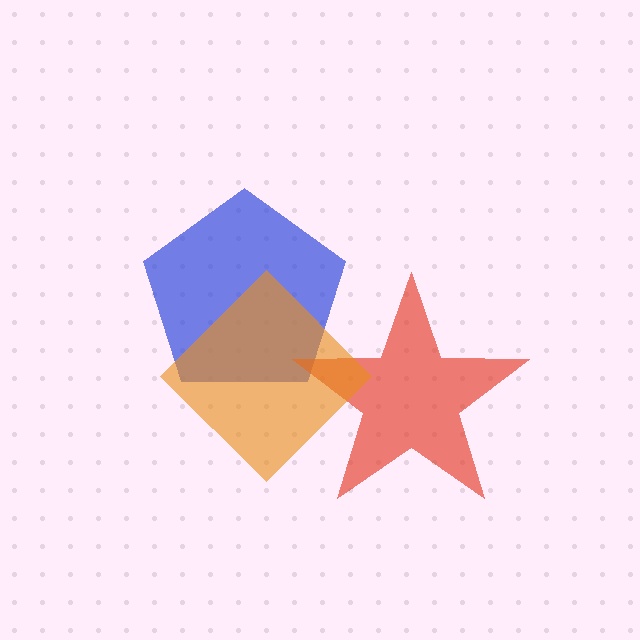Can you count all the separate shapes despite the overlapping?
Yes, there are 3 separate shapes.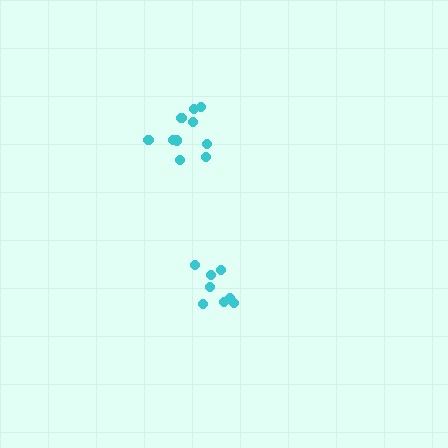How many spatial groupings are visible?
There are 2 spatial groupings.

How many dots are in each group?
Group 1: 8 dots, Group 2: 10 dots (18 total).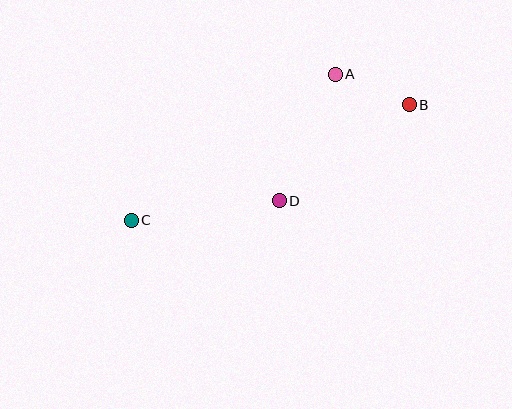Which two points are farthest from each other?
Points B and C are farthest from each other.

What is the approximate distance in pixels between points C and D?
The distance between C and D is approximately 149 pixels.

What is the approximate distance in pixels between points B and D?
The distance between B and D is approximately 161 pixels.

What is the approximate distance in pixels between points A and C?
The distance between A and C is approximately 251 pixels.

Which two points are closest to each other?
Points A and B are closest to each other.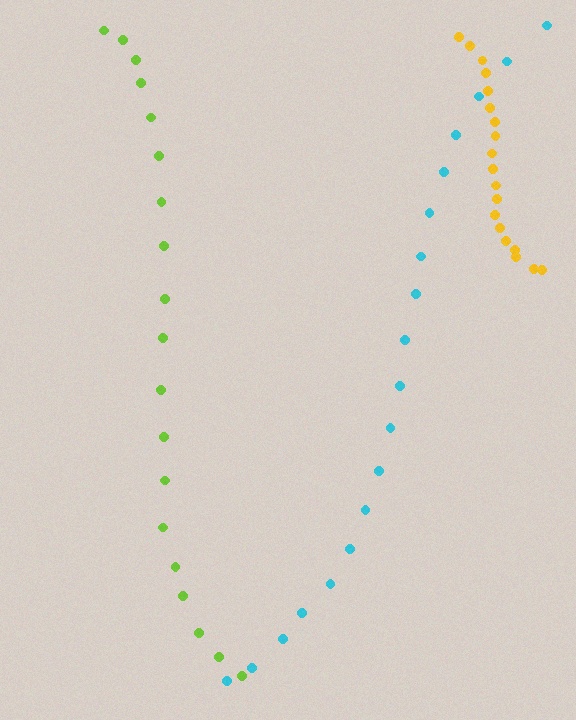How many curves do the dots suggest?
There are 3 distinct paths.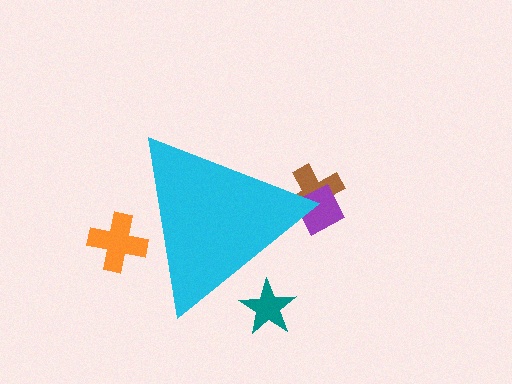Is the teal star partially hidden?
Yes, the teal star is partially hidden behind the cyan triangle.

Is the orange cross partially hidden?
Yes, the orange cross is partially hidden behind the cyan triangle.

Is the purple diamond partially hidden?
Yes, the purple diamond is partially hidden behind the cyan triangle.